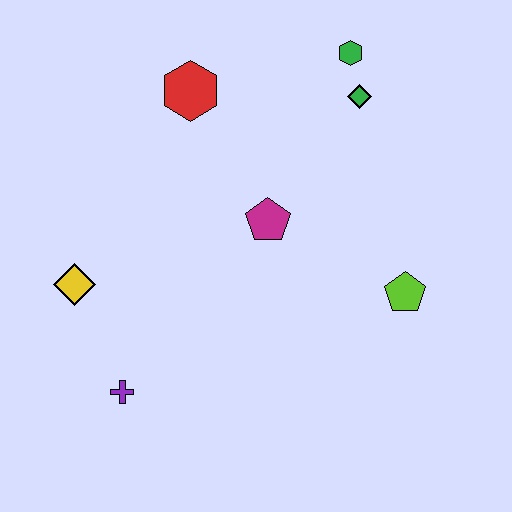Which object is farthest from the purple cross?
The green hexagon is farthest from the purple cross.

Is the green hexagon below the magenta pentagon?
No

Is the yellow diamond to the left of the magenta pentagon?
Yes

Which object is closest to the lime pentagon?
The magenta pentagon is closest to the lime pentagon.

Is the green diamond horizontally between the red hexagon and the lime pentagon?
Yes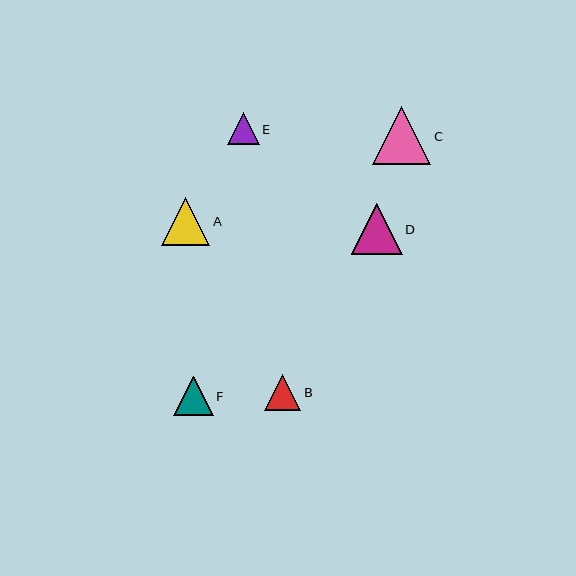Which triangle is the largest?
Triangle C is the largest with a size of approximately 59 pixels.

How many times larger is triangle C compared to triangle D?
Triangle C is approximately 1.1 times the size of triangle D.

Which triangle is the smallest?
Triangle E is the smallest with a size of approximately 32 pixels.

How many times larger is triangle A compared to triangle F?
Triangle A is approximately 1.2 times the size of triangle F.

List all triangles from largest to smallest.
From largest to smallest: C, D, A, F, B, E.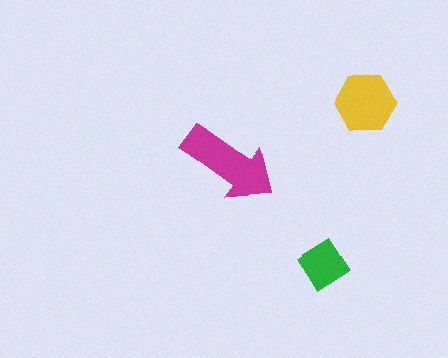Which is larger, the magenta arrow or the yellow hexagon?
The magenta arrow.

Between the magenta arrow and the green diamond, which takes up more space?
The magenta arrow.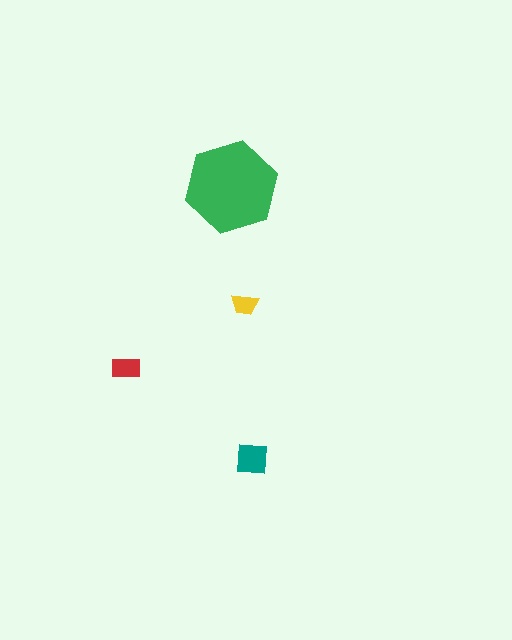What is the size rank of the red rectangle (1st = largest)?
3rd.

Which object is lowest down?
The teal square is bottommost.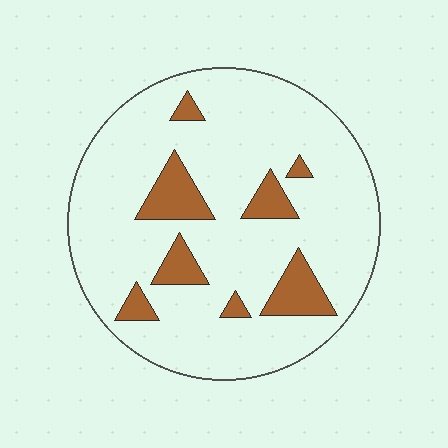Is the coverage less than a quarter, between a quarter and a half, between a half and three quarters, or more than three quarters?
Less than a quarter.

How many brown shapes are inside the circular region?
8.